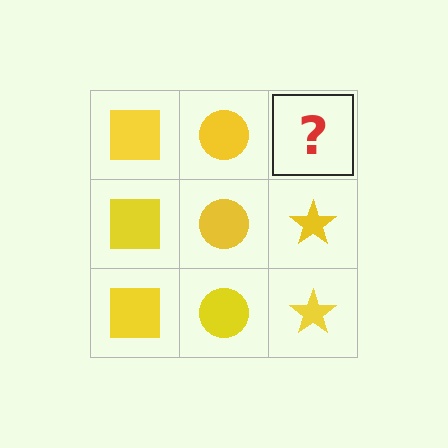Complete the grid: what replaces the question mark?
The question mark should be replaced with a yellow star.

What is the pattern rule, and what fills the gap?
The rule is that each column has a consistent shape. The gap should be filled with a yellow star.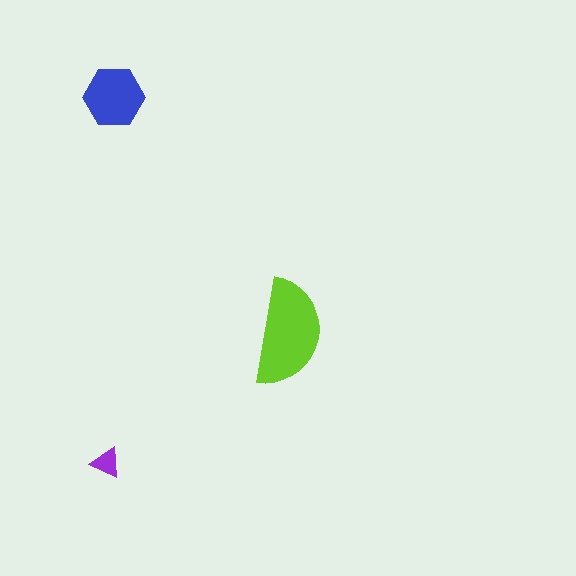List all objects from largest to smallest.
The lime semicircle, the blue hexagon, the purple triangle.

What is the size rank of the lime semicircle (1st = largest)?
1st.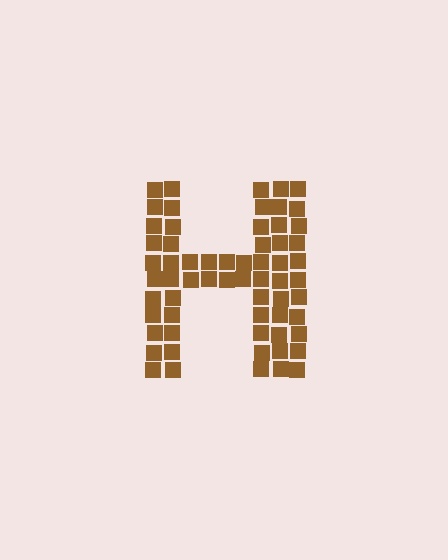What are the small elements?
The small elements are squares.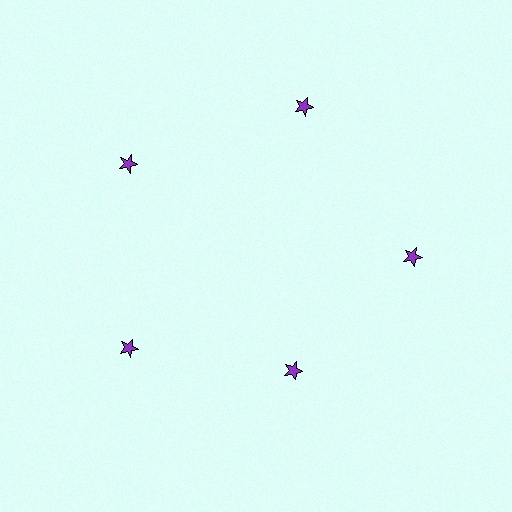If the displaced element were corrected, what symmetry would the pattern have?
It would have 5-fold rotational symmetry — the pattern would map onto itself every 72 degrees.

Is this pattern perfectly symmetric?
No. The 5 purple stars are arranged in a ring, but one element near the 5 o'clock position is pulled inward toward the center, breaking the 5-fold rotational symmetry.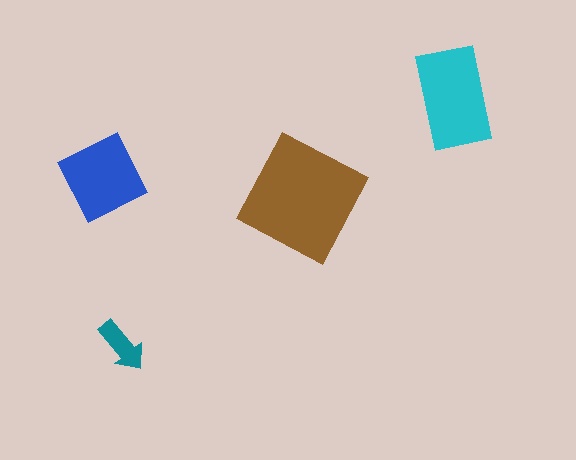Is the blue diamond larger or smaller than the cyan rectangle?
Smaller.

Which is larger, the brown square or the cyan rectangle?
The brown square.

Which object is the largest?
The brown square.